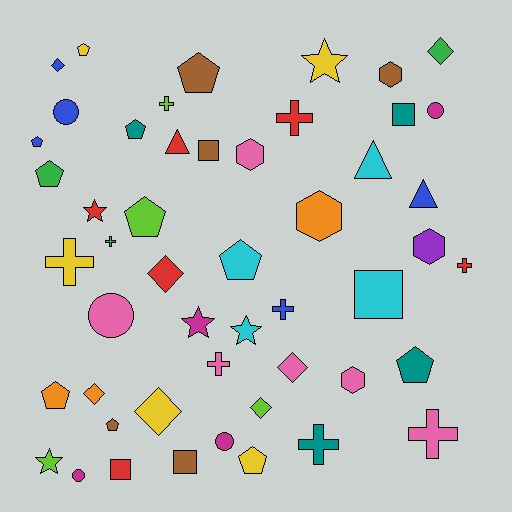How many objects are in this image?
There are 50 objects.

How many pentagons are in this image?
There are 11 pentagons.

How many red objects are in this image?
There are 6 red objects.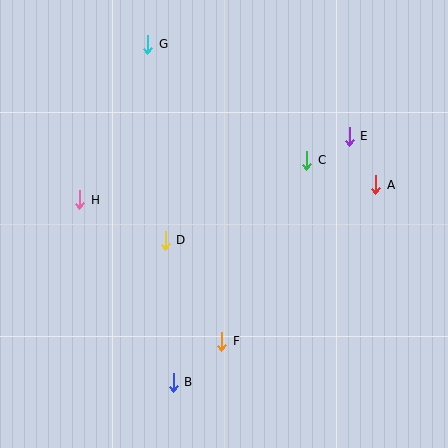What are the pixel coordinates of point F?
Point F is at (222, 341).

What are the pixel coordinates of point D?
Point D is at (165, 240).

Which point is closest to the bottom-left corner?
Point B is closest to the bottom-left corner.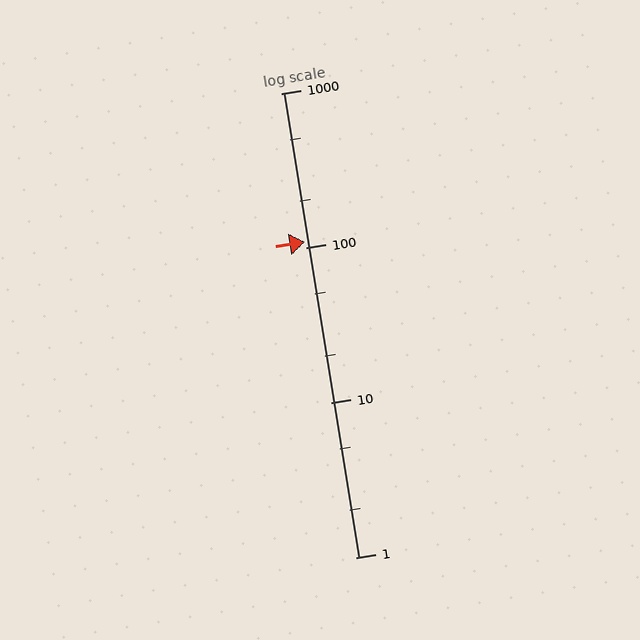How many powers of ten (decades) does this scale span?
The scale spans 3 decades, from 1 to 1000.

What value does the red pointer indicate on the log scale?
The pointer indicates approximately 110.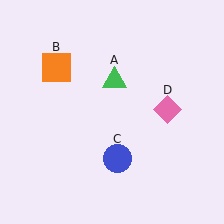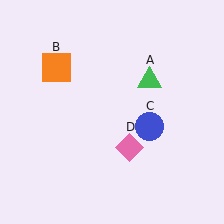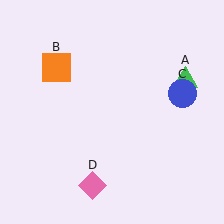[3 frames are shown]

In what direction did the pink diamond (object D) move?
The pink diamond (object D) moved down and to the left.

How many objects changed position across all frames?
3 objects changed position: green triangle (object A), blue circle (object C), pink diamond (object D).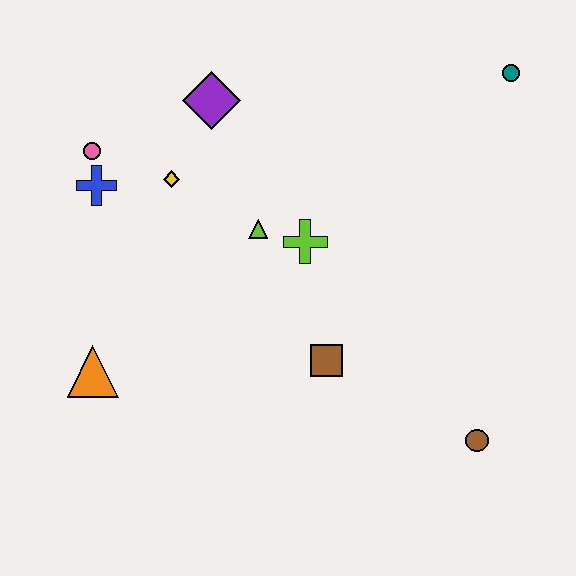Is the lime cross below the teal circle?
Yes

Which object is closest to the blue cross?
The pink circle is closest to the blue cross.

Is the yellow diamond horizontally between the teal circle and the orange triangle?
Yes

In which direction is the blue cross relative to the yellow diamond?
The blue cross is to the left of the yellow diamond.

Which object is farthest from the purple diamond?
The brown circle is farthest from the purple diamond.